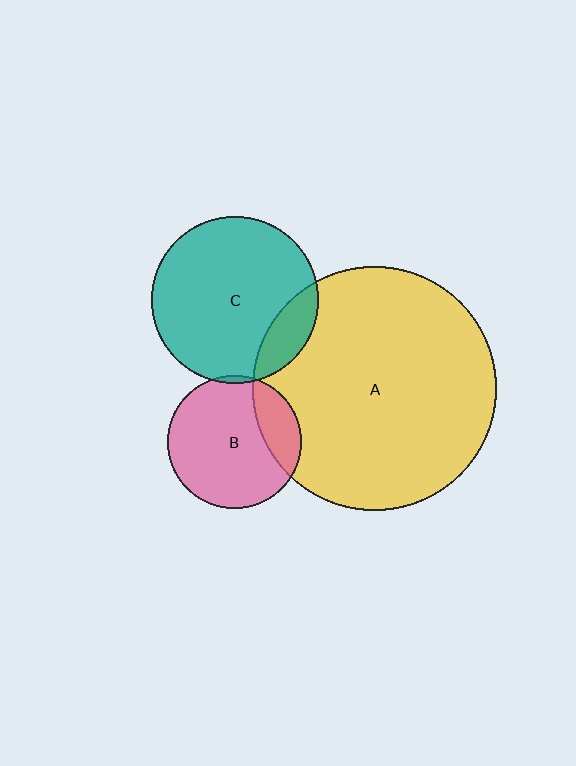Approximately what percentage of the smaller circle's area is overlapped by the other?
Approximately 5%.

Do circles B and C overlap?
Yes.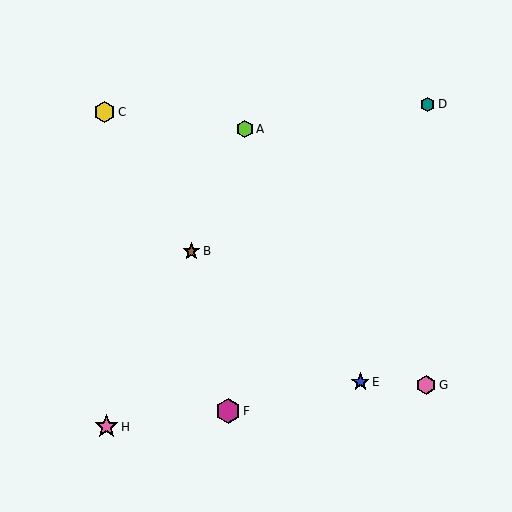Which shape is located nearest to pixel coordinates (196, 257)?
The brown star (labeled B) at (191, 251) is nearest to that location.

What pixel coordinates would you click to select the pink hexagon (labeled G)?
Click at (426, 385) to select the pink hexagon G.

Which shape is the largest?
The magenta hexagon (labeled F) is the largest.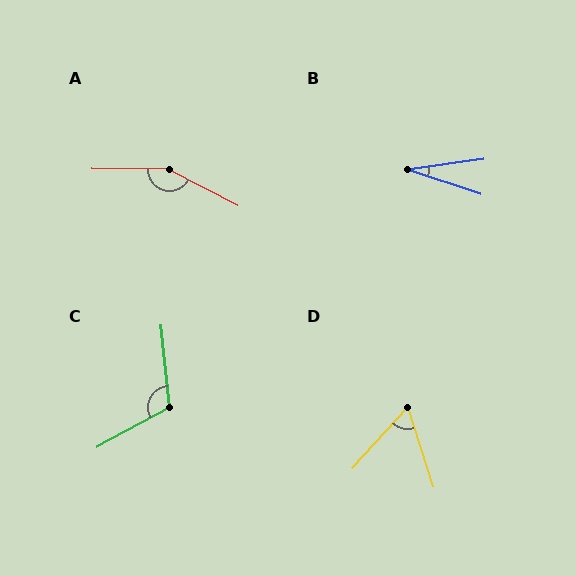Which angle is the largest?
A, at approximately 154 degrees.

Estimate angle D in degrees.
Approximately 60 degrees.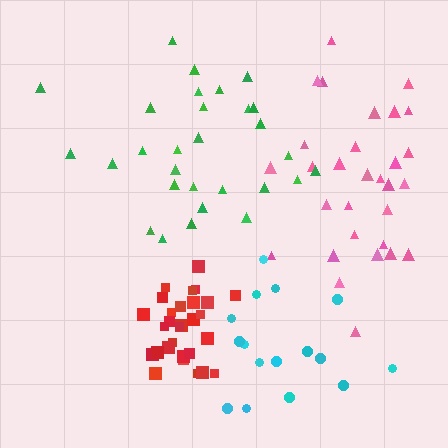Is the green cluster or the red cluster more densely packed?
Red.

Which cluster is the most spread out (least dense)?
Cyan.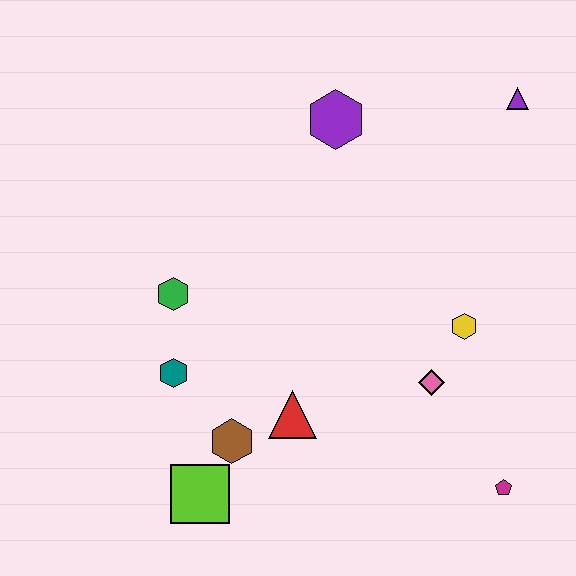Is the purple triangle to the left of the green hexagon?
No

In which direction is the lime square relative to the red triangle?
The lime square is to the left of the red triangle.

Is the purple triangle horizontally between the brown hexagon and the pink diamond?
No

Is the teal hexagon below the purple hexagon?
Yes